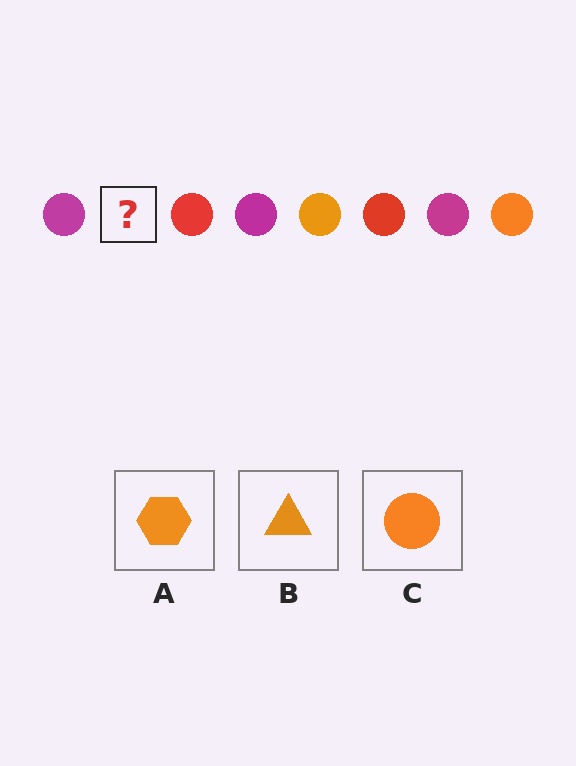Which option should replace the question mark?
Option C.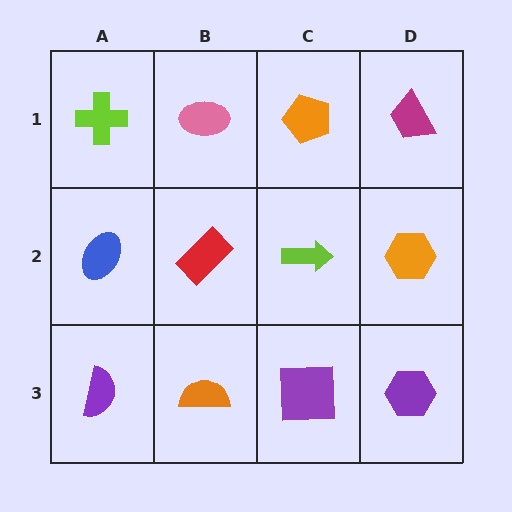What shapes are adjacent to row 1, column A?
A blue ellipse (row 2, column A), a pink ellipse (row 1, column B).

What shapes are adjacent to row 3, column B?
A red rectangle (row 2, column B), a purple semicircle (row 3, column A), a purple square (row 3, column C).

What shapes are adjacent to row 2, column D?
A magenta trapezoid (row 1, column D), a purple hexagon (row 3, column D), a lime arrow (row 2, column C).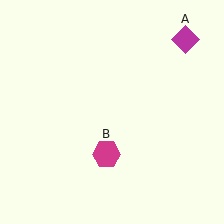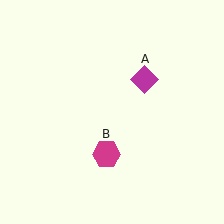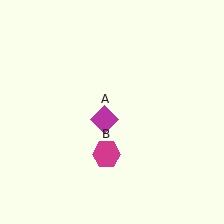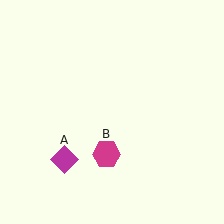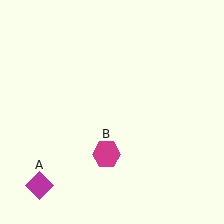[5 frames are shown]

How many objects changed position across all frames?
1 object changed position: magenta diamond (object A).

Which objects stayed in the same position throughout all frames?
Magenta hexagon (object B) remained stationary.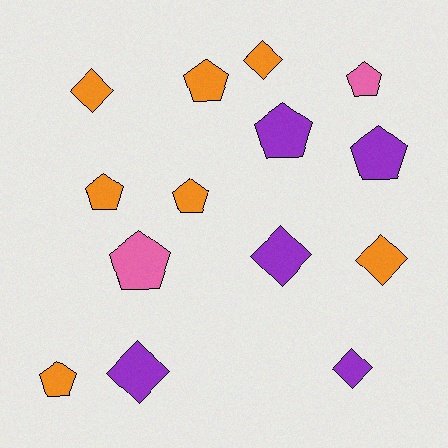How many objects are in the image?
There are 14 objects.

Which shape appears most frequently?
Pentagon, with 8 objects.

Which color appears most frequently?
Orange, with 7 objects.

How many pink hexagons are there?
There are no pink hexagons.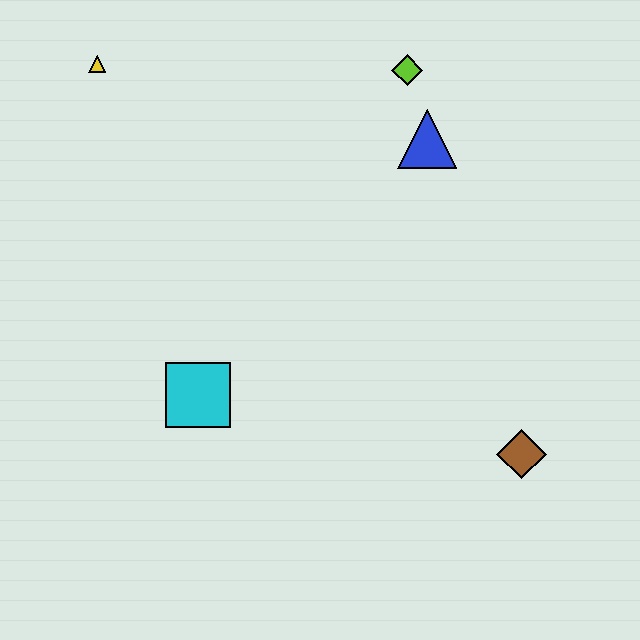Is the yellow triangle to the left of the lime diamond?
Yes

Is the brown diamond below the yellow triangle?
Yes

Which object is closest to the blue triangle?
The lime diamond is closest to the blue triangle.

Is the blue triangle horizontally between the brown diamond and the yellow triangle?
Yes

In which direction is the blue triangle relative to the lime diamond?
The blue triangle is below the lime diamond.